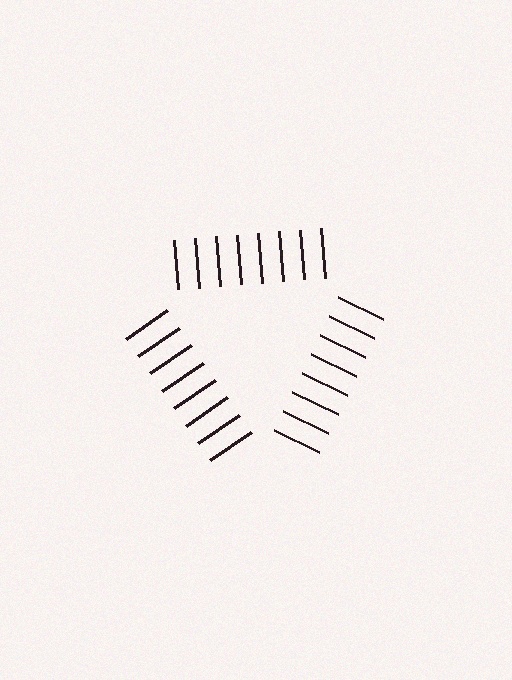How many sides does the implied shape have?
3 sides — the line-ends trace a triangle.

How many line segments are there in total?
24 — 8 along each of the 3 edges.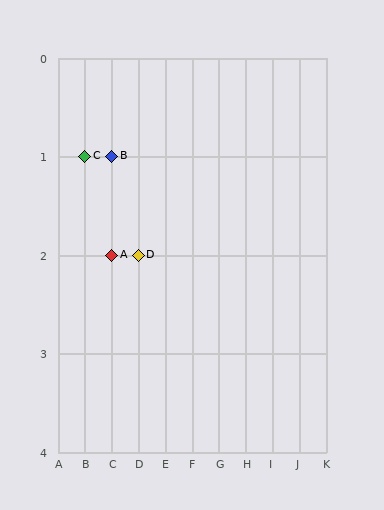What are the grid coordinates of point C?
Point C is at grid coordinates (B, 1).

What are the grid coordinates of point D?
Point D is at grid coordinates (D, 2).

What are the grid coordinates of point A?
Point A is at grid coordinates (C, 2).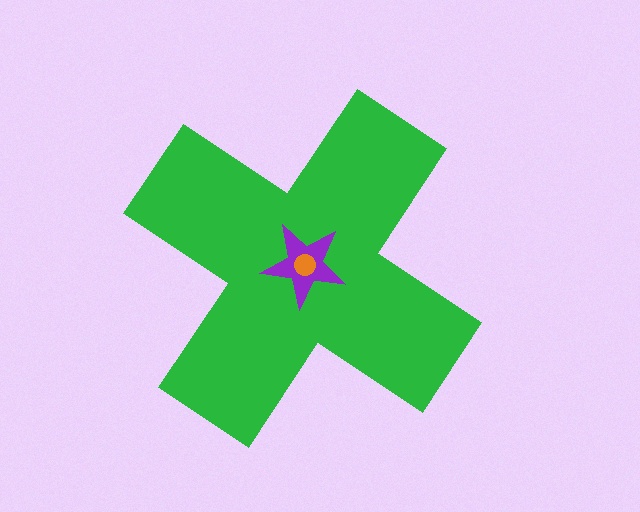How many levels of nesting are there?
3.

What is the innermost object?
The orange circle.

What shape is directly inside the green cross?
The purple star.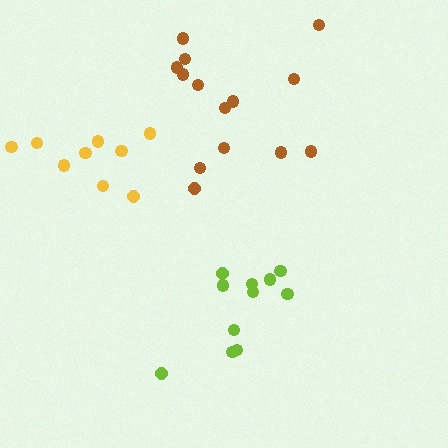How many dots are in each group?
Group 1: 11 dots, Group 2: 14 dots, Group 3: 9 dots (34 total).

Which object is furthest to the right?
The lime cluster is rightmost.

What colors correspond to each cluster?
The clusters are colored: lime, brown, yellow.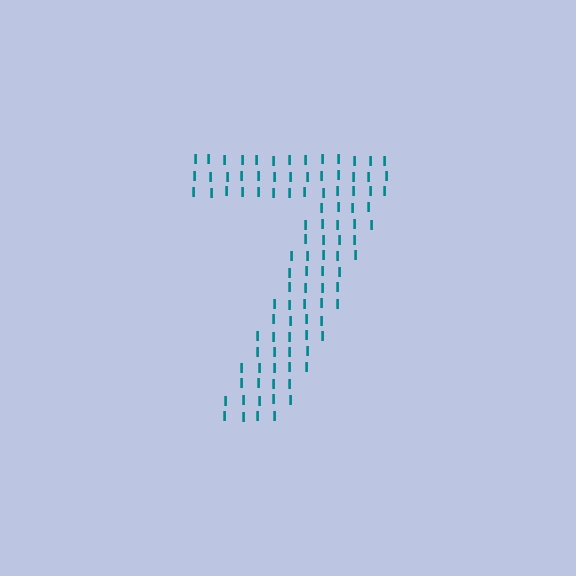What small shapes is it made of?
It is made of small letter I's.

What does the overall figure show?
The overall figure shows the digit 7.